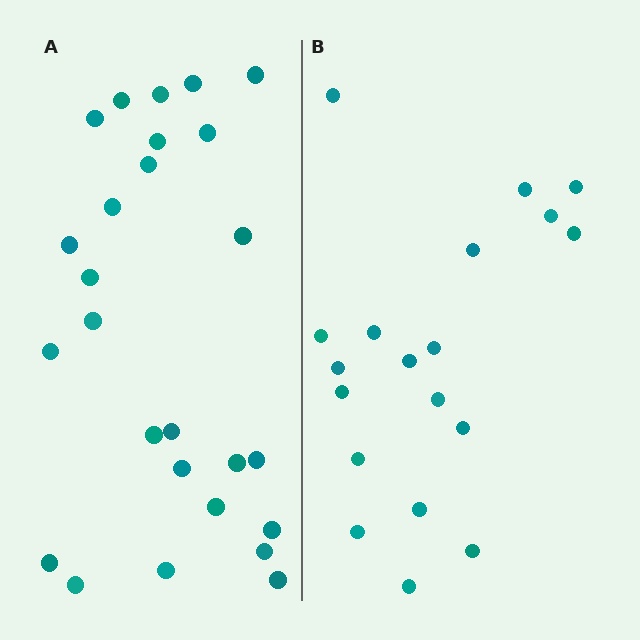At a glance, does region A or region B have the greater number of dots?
Region A (the left region) has more dots.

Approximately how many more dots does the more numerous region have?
Region A has roughly 8 or so more dots than region B.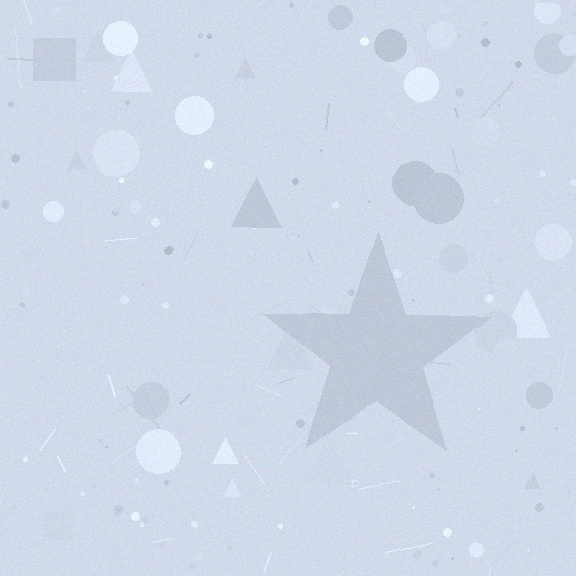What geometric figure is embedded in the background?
A star is embedded in the background.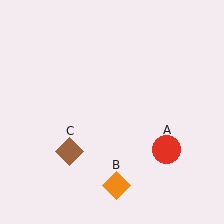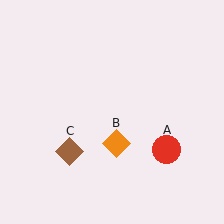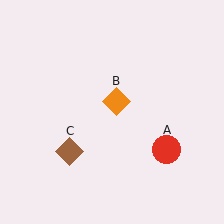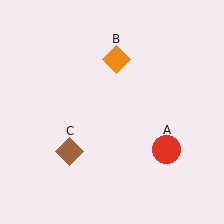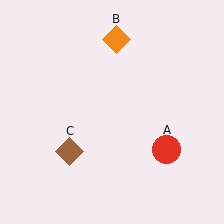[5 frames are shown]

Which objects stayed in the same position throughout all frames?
Red circle (object A) and brown diamond (object C) remained stationary.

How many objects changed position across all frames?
1 object changed position: orange diamond (object B).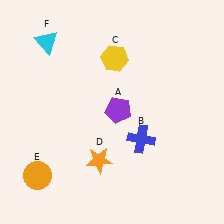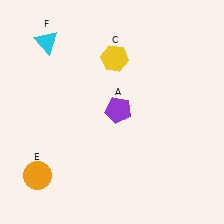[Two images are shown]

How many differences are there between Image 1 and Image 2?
There are 2 differences between the two images.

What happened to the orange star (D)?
The orange star (D) was removed in Image 2. It was in the bottom-left area of Image 1.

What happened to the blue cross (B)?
The blue cross (B) was removed in Image 2. It was in the bottom-right area of Image 1.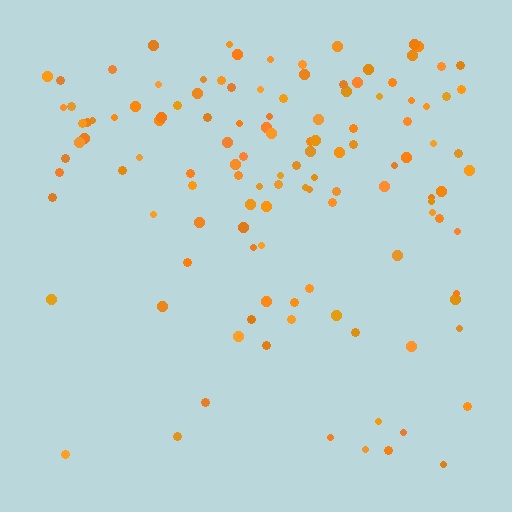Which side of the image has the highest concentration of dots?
The top.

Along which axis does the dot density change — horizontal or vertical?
Vertical.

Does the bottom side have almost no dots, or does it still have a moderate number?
Still a moderate number, just noticeably fewer than the top.